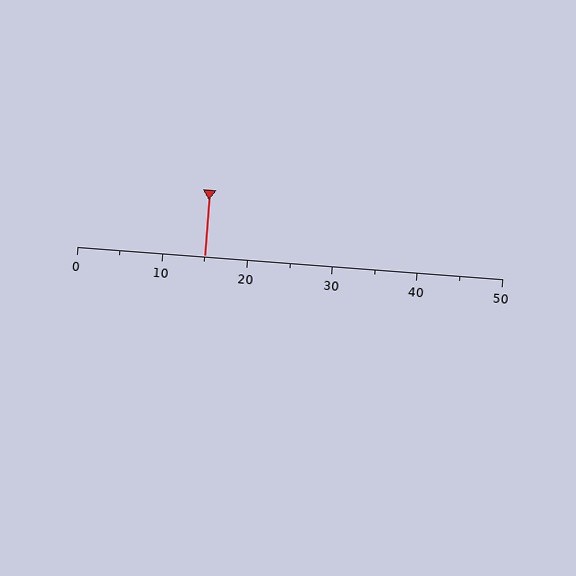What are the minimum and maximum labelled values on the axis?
The axis runs from 0 to 50.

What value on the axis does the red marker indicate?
The marker indicates approximately 15.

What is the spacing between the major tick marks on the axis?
The major ticks are spaced 10 apart.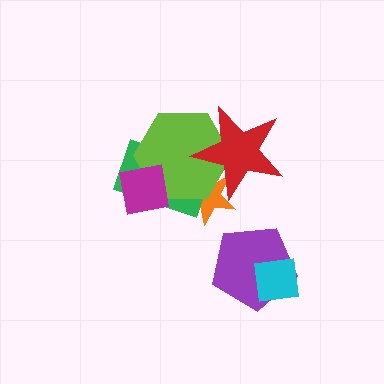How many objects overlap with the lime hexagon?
4 objects overlap with the lime hexagon.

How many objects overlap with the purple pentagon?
1 object overlaps with the purple pentagon.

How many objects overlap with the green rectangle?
4 objects overlap with the green rectangle.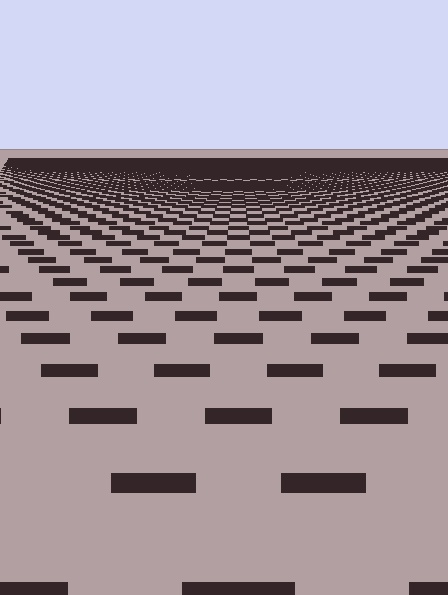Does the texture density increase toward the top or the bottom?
Density increases toward the top.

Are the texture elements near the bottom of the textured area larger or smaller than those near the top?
Larger. Near the bottom, elements are closer to the viewer and appear at a bigger on-screen size.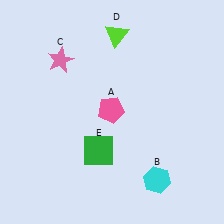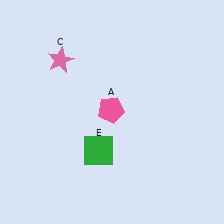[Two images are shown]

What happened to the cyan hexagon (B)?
The cyan hexagon (B) was removed in Image 2. It was in the bottom-right area of Image 1.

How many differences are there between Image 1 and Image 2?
There are 2 differences between the two images.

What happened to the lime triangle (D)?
The lime triangle (D) was removed in Image 2. It was in the top-right area of Image 1.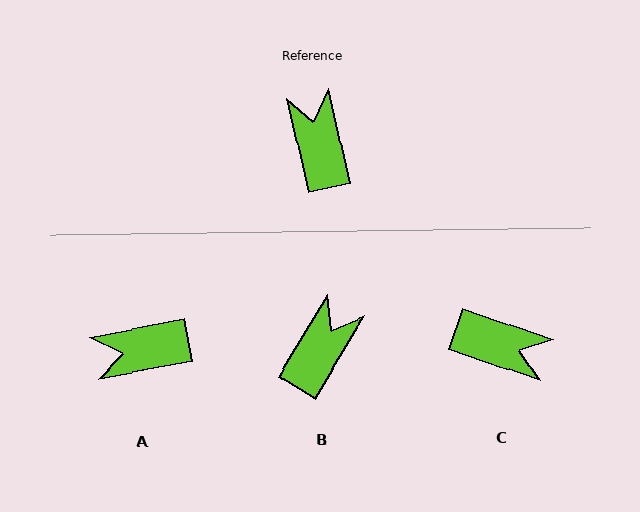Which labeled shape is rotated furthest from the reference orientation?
C, about 122 degrees away.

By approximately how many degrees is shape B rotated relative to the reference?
Approximately 44 degrees clockwise.